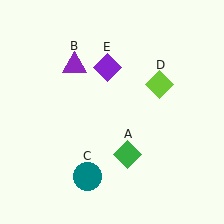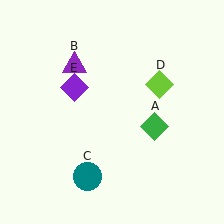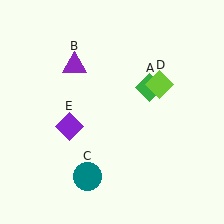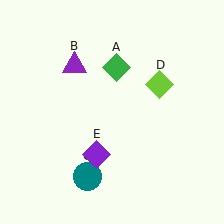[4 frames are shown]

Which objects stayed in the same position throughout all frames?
Purple triangle (object B) and teal circle (object C) and lime diamond (object D) remained stationary.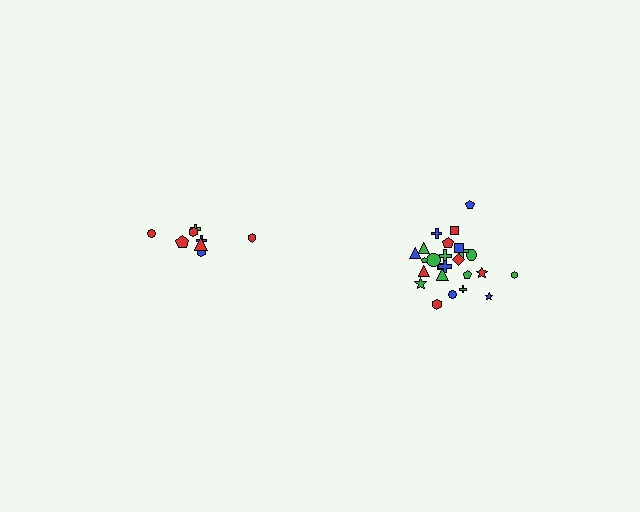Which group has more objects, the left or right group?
The right group.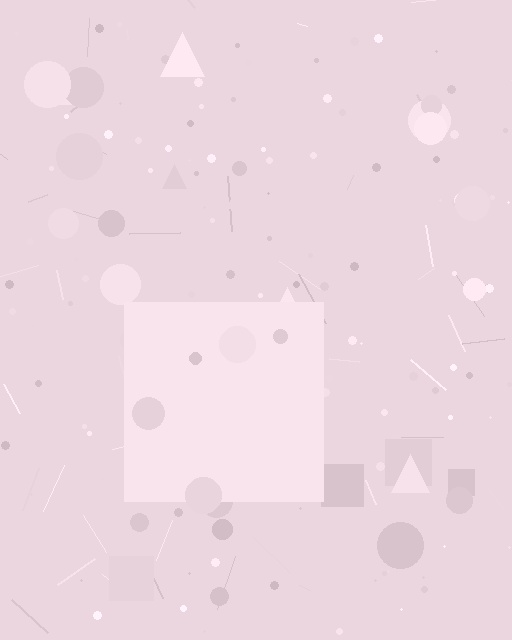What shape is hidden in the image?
A square is hidden in the image.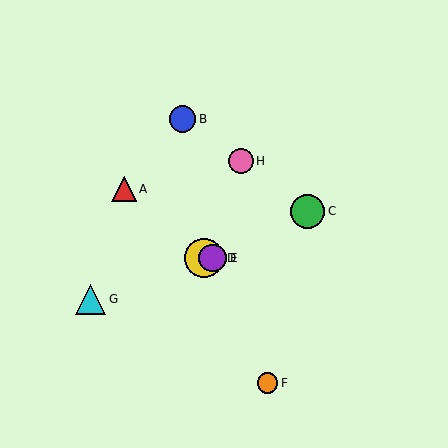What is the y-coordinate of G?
Object G is at y≈299.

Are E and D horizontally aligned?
Yes, both are at y≈258.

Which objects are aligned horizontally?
Objects D, E are aligned horizontally.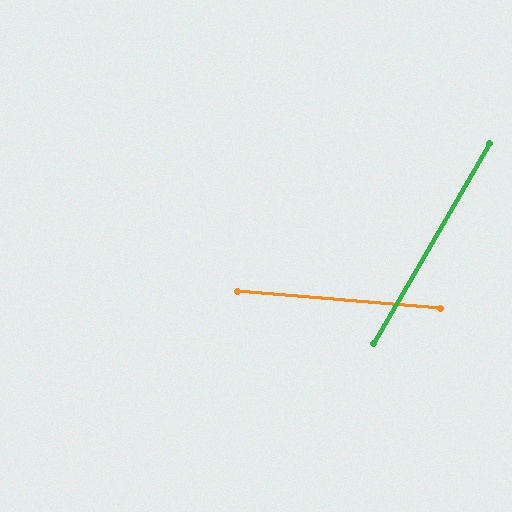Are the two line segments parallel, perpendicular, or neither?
Neither parallel nor perpendicular — they differ by about 65°.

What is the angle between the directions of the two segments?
Approximately 65 degrees.